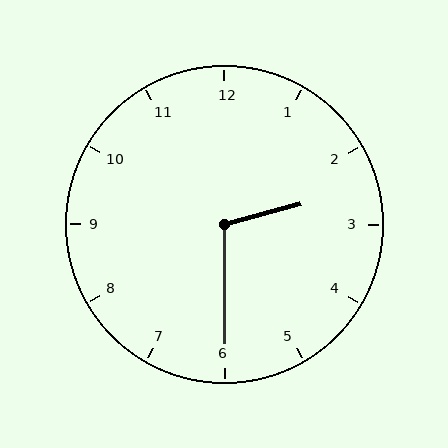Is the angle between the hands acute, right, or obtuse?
It is obtuse.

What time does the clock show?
2:30.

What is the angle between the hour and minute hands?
Approximately 105 degrees.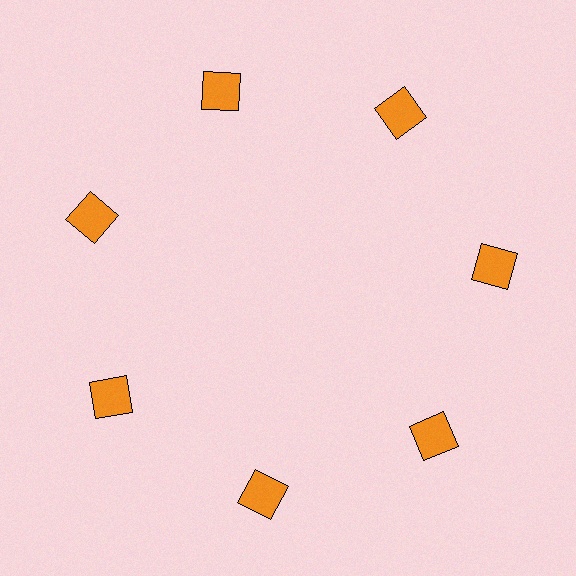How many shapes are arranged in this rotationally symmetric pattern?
There are 7 shapes, arranged in 7 groups of 1.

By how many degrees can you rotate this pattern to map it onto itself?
The pattern maps onto itself every 51 degrees of rotation.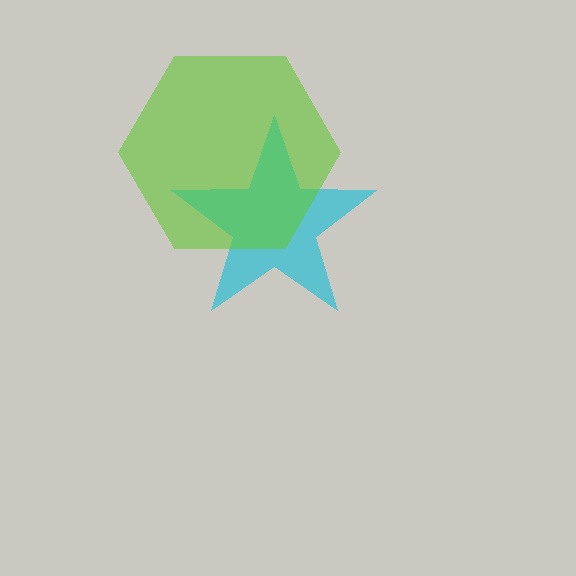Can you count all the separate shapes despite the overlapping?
Yes, there are 2 separate shapes.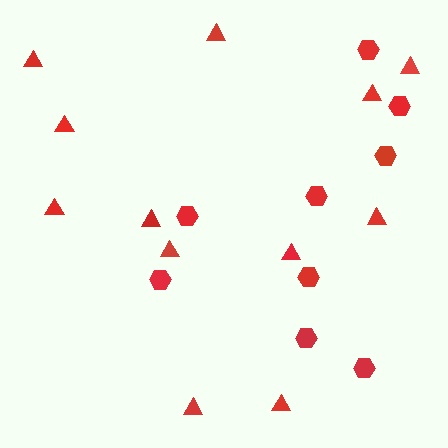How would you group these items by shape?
There are 2 groups: one group of hexagons (9) and one group of triangles (12).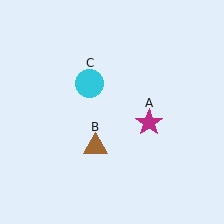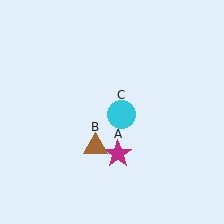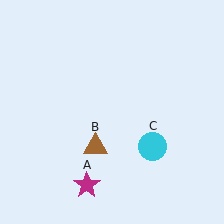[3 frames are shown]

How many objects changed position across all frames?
2 objects changed position: magenta star (object A), cyan circle (object C).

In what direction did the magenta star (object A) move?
The magenta star (object A) moved down and to the left.